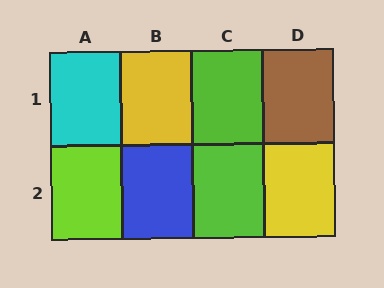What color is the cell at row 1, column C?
Lime.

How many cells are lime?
3 cells are lime.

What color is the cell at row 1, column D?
Brown.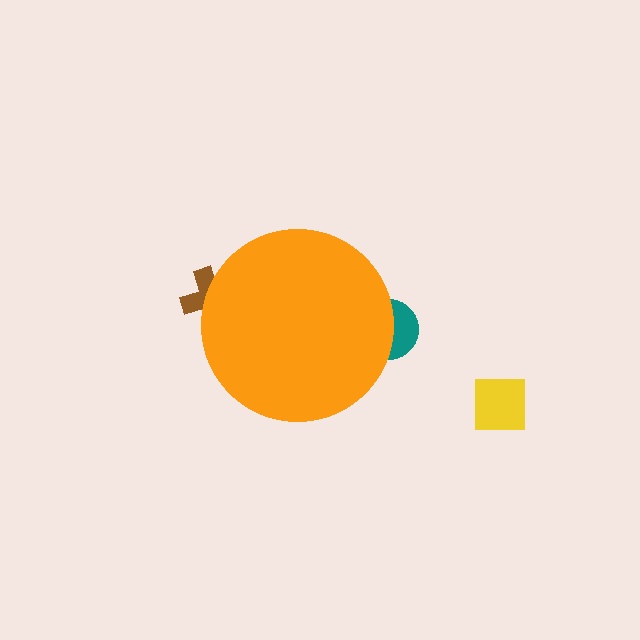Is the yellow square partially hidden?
No, the yellow square is fully visible.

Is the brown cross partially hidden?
Yes, the brown cross is partially hidden behind the orange circle.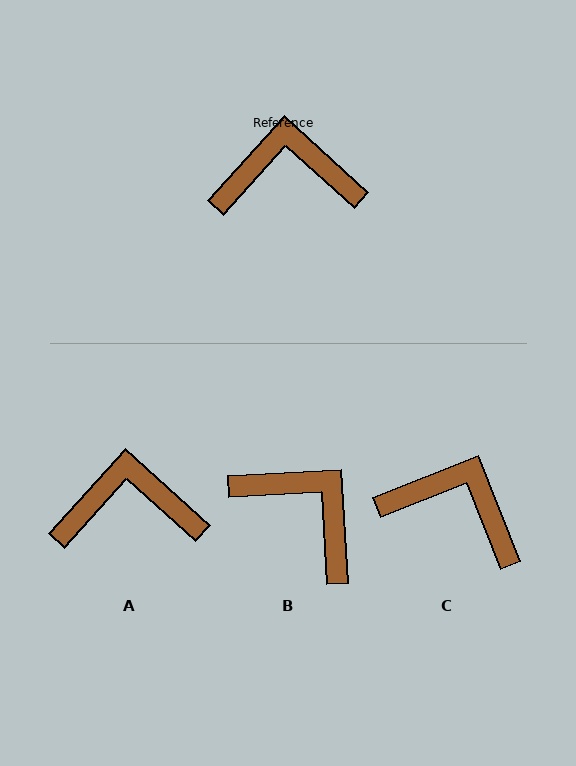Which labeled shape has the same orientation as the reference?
A.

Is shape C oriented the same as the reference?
No, it is off by about 26 degrees.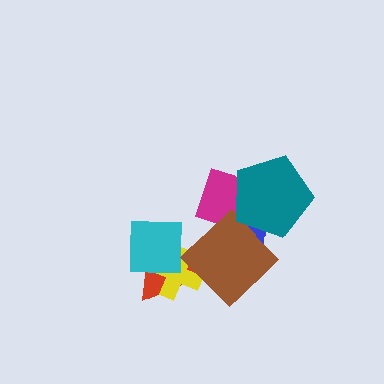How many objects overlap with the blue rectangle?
3 objects overlap with the blue rectangle.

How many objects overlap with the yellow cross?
2 objects overlap with the yellow cross.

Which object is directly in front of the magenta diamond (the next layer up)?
The brown diamond is directly in front of the magenta diamond.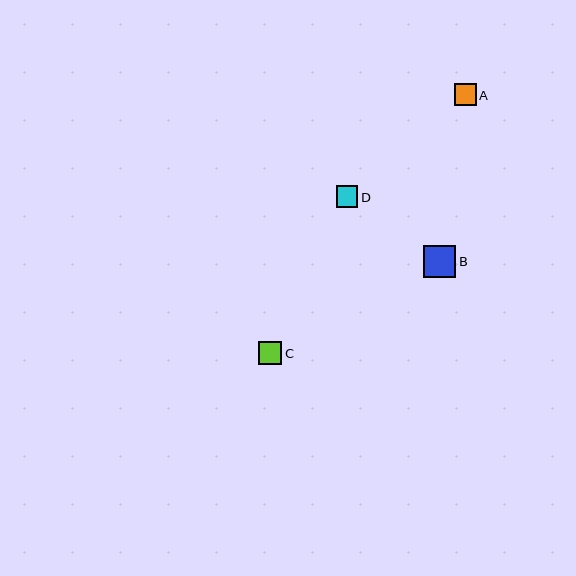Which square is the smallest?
Square D is the smallest with a size of approximately 22 pixels.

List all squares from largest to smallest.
From largest to smallest: B, C, A, D.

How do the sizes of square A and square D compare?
Square A and square D are approximately the same size.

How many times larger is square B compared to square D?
Square B is approximately 1.5 times the size of square D.